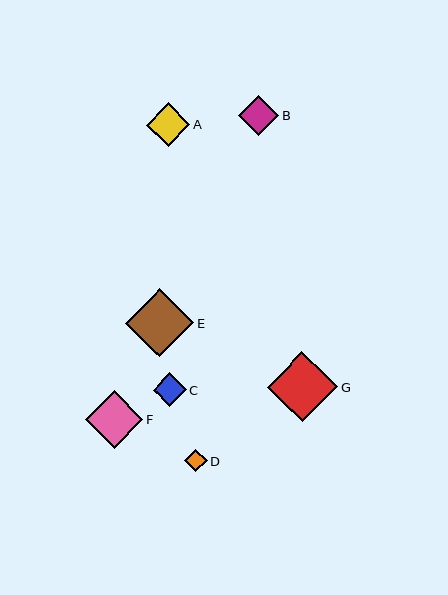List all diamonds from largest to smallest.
From largest to smallest: G, E, F, A, B, C, D.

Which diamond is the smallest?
Diamond D is the smallest with a size of approximately 22 pixels.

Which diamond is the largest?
Diamond G is the largest with a size of approximately 70 pixels.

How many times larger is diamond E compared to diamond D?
Diamond E is approximately 3.0 times the size of diamond D.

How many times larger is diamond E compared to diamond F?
Diamond E is approximately 1.2 times the size of diamond F.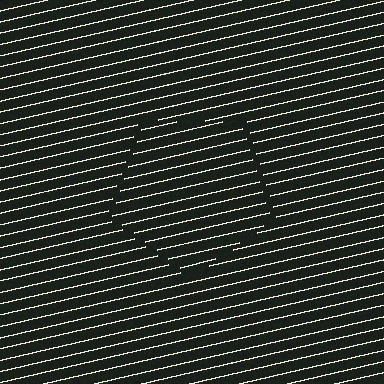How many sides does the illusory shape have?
5 sides — the line-ends trace a pentagon.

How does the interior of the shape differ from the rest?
The interior of the shape contains the same grating, shifted by half a period — the contour is defined by the phase discontinuity where line-ends from the inner and outer gratings abut.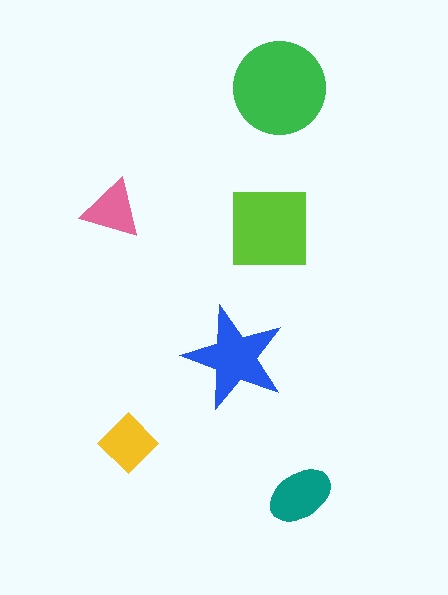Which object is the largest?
The green circle.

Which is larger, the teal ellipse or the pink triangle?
The teal ellipse.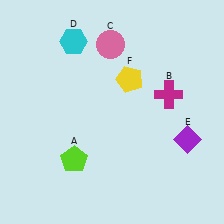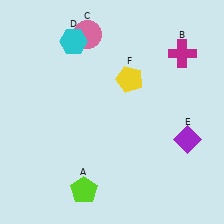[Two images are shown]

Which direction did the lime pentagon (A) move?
The lime pentagon (A) moved down.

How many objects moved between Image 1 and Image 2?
3 objects moved between the two images.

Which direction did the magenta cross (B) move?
The magenta cross (B) moved up.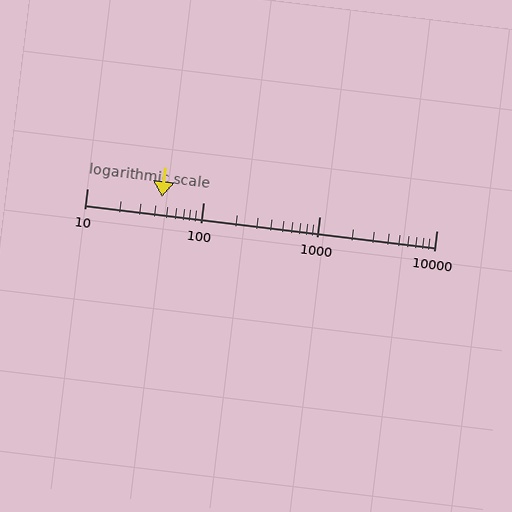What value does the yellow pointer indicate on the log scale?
The pointer indicates approximately 44.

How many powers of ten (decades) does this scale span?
The scale spans 3 decades, from 10 to 10000.